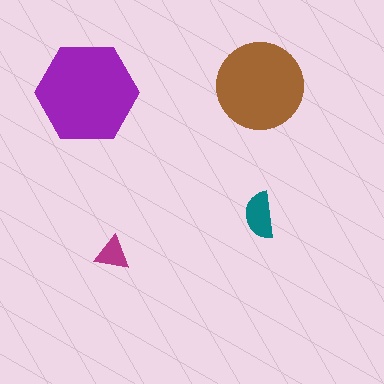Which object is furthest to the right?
The brown circle is rightmost.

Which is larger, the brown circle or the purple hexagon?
The purple hexagon.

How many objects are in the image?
There are 4 objects in the image.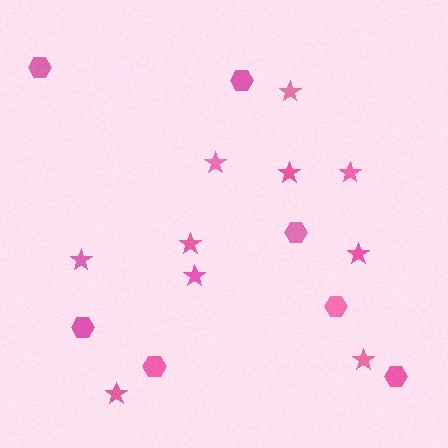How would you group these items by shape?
There are 2 groups: one group of hexagons (7) and one group of stars (10).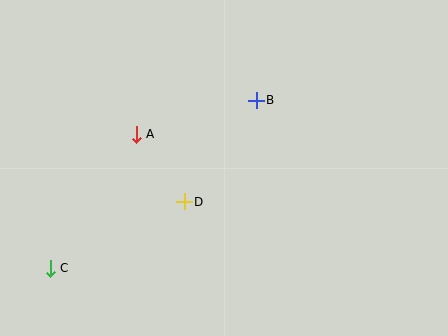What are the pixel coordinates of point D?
Point D is at (184, 202).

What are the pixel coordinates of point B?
Point B is at (256, 100).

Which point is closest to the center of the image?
Point D at (184, 202) is closest to the center.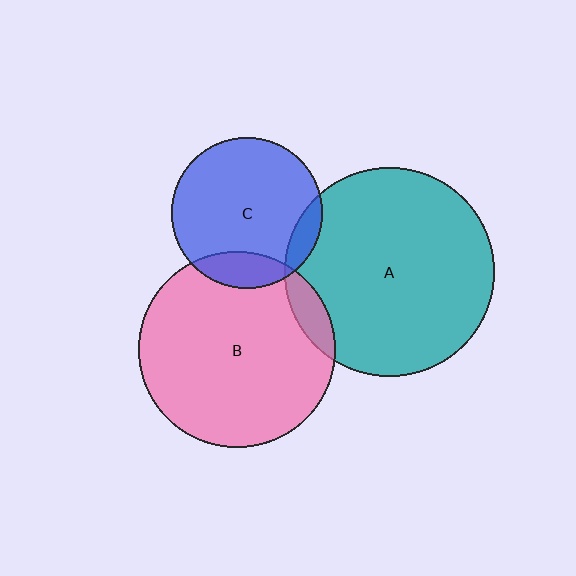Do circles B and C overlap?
Yes.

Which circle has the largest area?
Circle A (teal).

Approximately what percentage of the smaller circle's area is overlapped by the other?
Approximately 15%.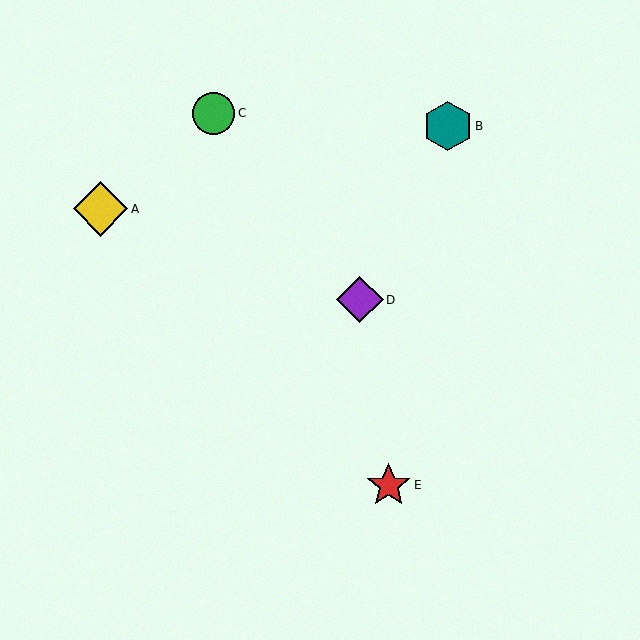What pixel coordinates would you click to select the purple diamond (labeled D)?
Click at (360, 300) to select the purple diamond D.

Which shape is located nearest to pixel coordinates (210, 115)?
The green circle (labeled C) at (214, 113) is nearest to that location.